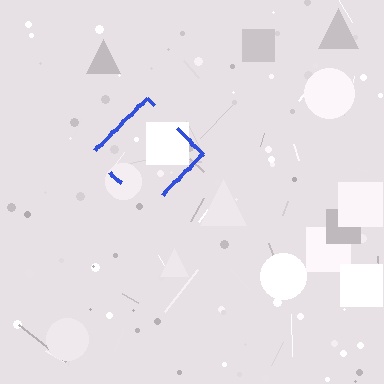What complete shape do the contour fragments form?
The contour fragments form a diamond.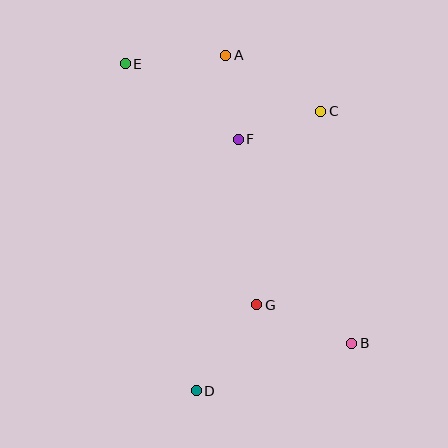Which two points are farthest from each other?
Points B and E are farthest from each other.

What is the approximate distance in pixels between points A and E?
The distance between A and E is approximately 101 pixels.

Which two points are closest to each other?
Points A and F are closest to each other.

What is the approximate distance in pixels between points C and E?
The distance between C and E is approximately 201 pixels.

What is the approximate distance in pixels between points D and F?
The distance between D and F is approximately 255 pixels.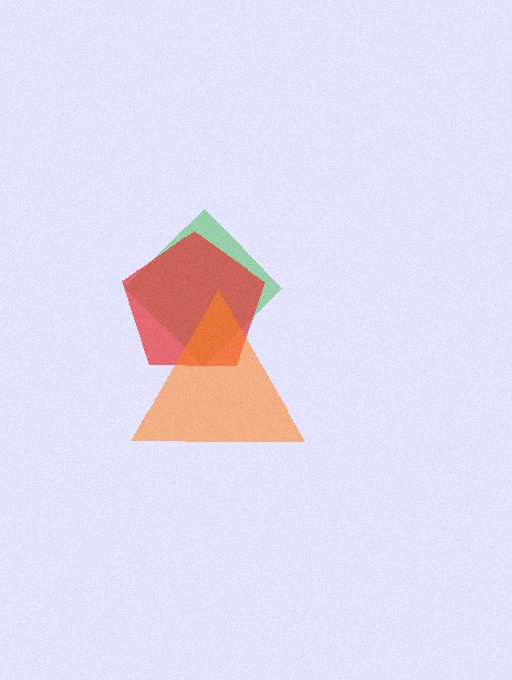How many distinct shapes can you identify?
There are 3 distinct shapes: a green diamond, a red pentagon, an orange triangle.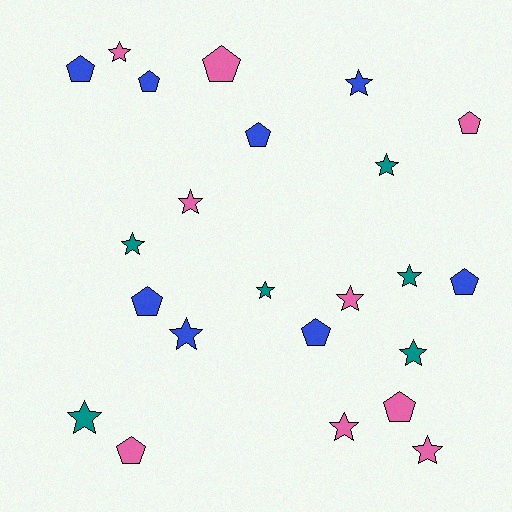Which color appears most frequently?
Pink, with 9 objects.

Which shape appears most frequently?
Star, with 13 objects.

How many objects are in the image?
There are 23 objects.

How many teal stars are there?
There are 6 teal stars.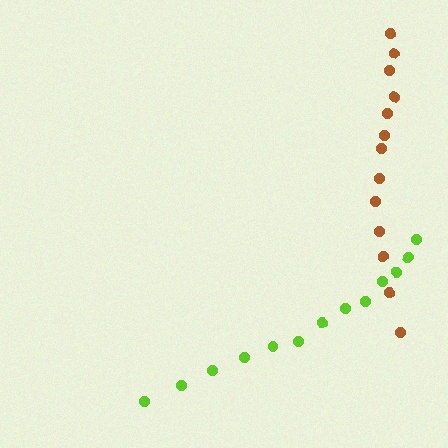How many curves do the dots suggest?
There are 2 distinct paths.